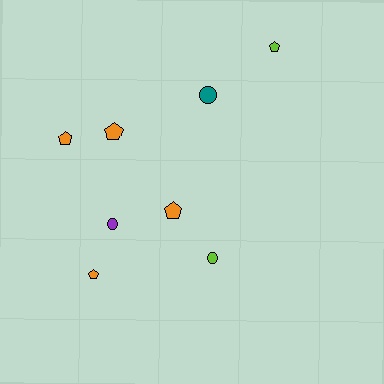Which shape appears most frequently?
Pentagon, with 5 objects.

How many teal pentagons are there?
There are no teal pentagons.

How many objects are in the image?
There are 8 objects.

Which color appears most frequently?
Orange, with 4 objects.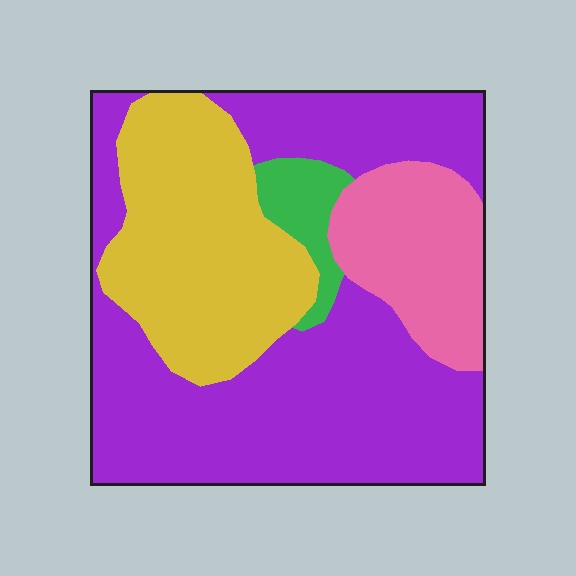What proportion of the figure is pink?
Pink takes up about one sixth (1/6) of the figure.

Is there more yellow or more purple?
Purple.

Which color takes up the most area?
Purple, at roughly 55%.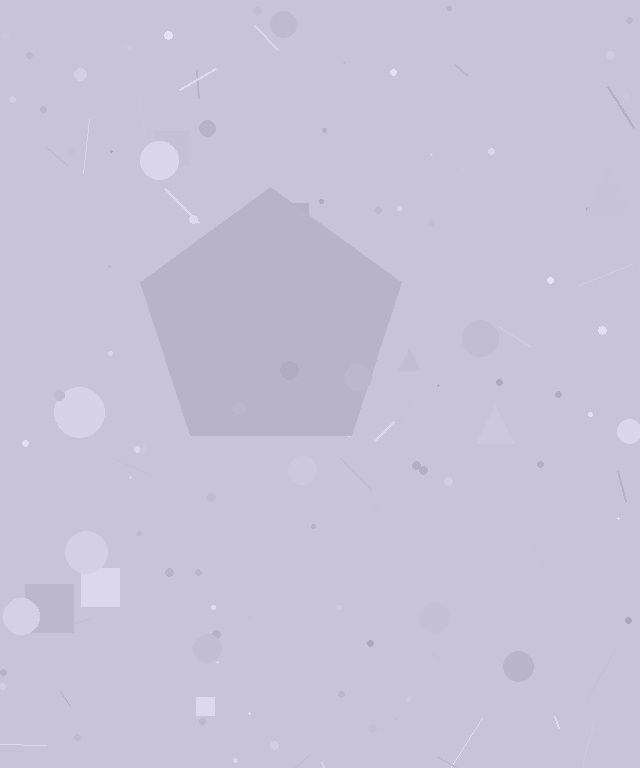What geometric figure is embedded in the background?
A pentagon is embedded in the background.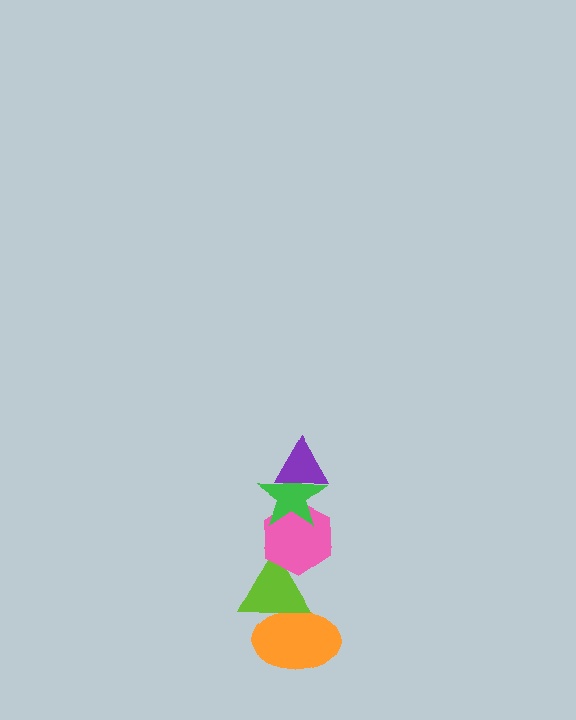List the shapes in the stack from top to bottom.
From top to bottom: the purple triangle, the green star, the pink hexagon, the lime triangle, the orange ellipse.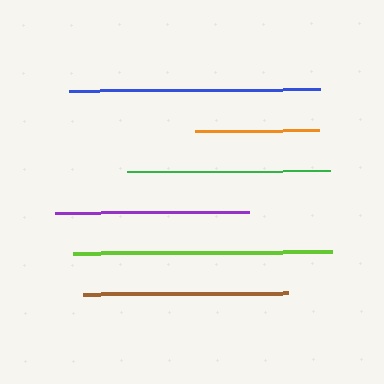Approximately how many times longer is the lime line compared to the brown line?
The lime line is approximately 1.3 times the length of the brown line.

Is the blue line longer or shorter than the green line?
The blue line is longer than the green line.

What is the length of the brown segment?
The brown segment is approximately 204 pixels long.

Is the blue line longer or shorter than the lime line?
The lime line is longer than the blue line.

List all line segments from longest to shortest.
From longest to shortest: lime, blue, brown, green, purple, orange.